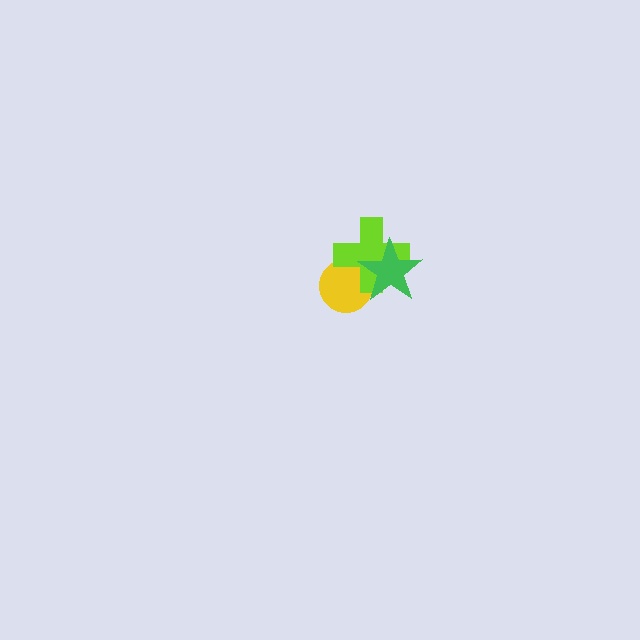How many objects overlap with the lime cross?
2 objects overlap with the lime cross.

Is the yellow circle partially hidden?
Yes, it is partially covered by another shape.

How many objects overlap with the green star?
2 objects overlap with the green star.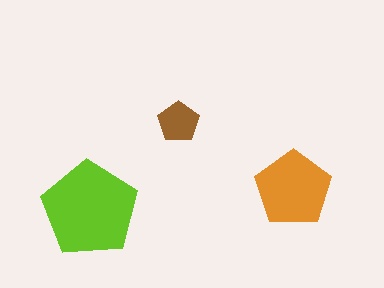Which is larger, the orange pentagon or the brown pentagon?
The orange one.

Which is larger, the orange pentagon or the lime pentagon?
The lime one.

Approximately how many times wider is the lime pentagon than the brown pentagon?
About 2.5 times wider.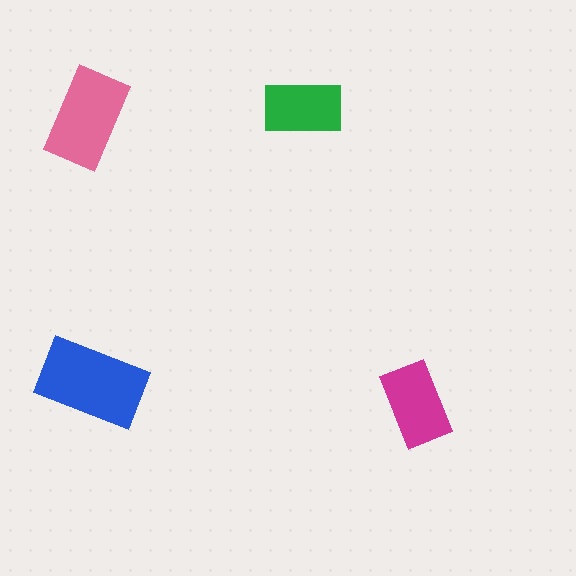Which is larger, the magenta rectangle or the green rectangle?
The magenta one.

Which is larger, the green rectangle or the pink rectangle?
The pink one.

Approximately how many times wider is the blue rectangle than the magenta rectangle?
About 1.5 times wider.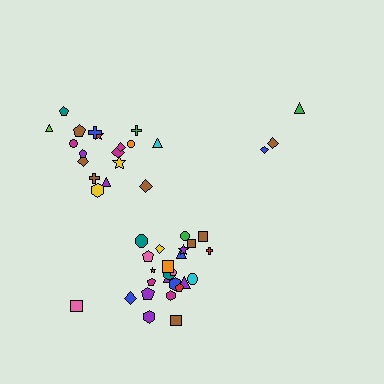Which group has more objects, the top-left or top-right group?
The top-left group.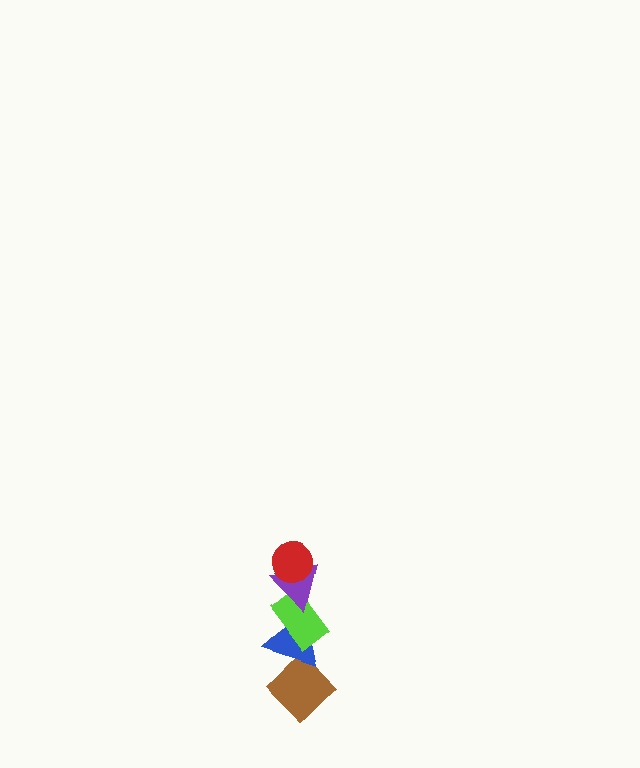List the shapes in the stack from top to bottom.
From top to bottom: the red circle, the purple triangle, the lime rectangle, the blue triangle, the brown diamond.